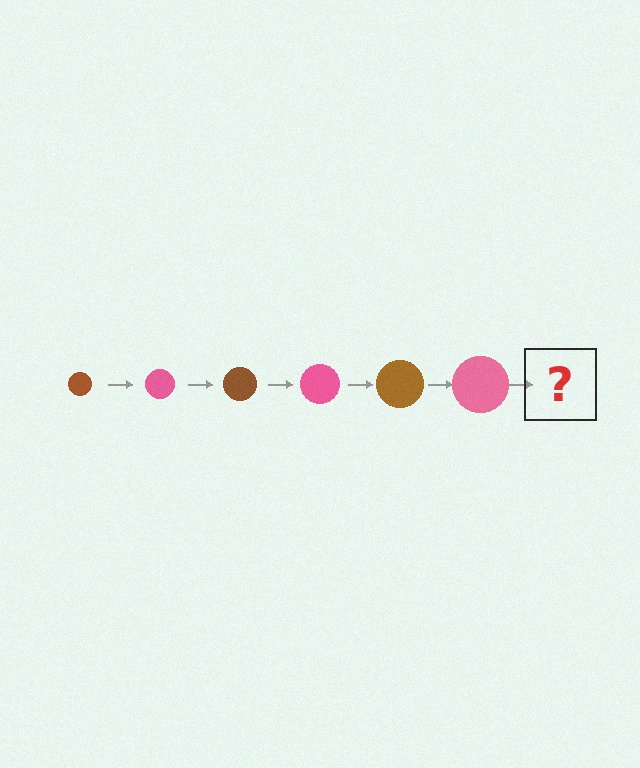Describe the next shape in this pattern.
It should be a brown circle, larger than the previous one.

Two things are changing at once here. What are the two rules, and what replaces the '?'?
The two rules are that the circle grows larger each step and the color cycles through brown and pink. The '?' should be a brown circle, larger than the previous one.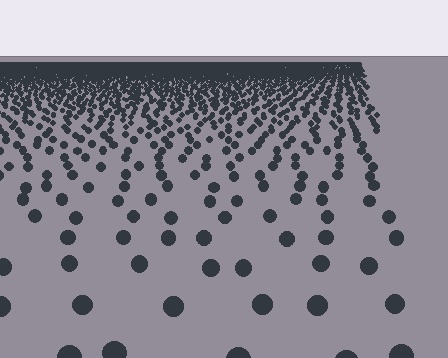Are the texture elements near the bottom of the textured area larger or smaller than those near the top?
Larger. Near the bottom, elements are closer to the viewer and appear at a bigger on-screen size.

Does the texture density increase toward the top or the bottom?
Density increases toward the top.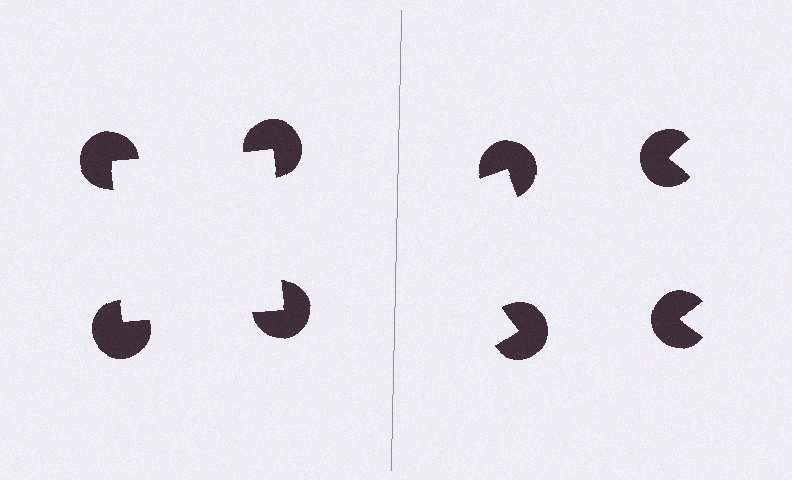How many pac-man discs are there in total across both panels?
8 — 4 on each side.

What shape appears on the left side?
An illusory square.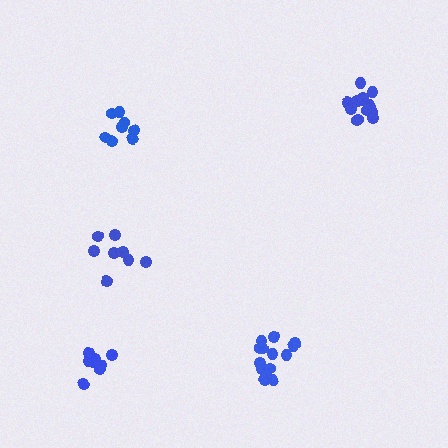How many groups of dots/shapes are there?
There are 5 groups.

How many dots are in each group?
Group 1: 13 dots, Group 2: 8 dots, Group 3: 14 dots, Group 4: 8 dots, Group 5: 9 dots (52 total).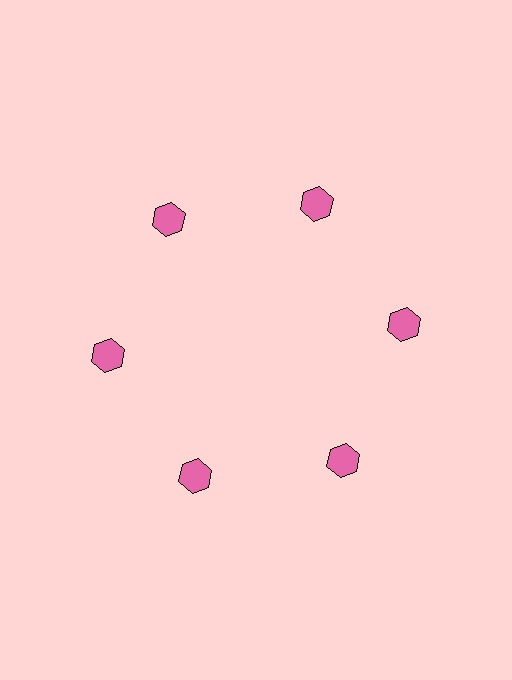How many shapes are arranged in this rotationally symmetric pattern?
There are 6 shapes, arranged in 6 groups of 1.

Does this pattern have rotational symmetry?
Yes, this pattern has 6-fold rotational symmetry. It looks the same after rotating 60 degrees around the center.